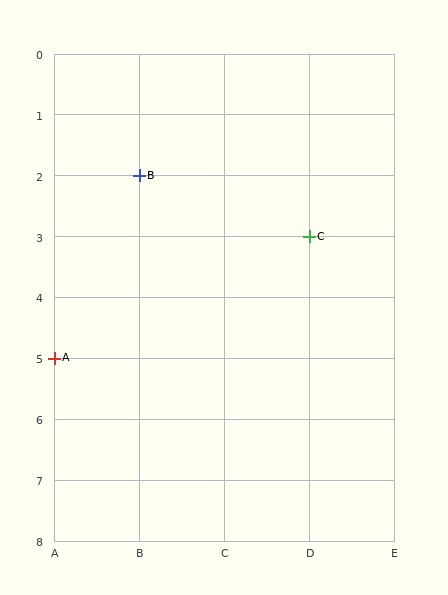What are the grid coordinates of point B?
Point B is at grid coordinates (B, 2).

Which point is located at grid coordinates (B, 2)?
Point B is at (B, 2).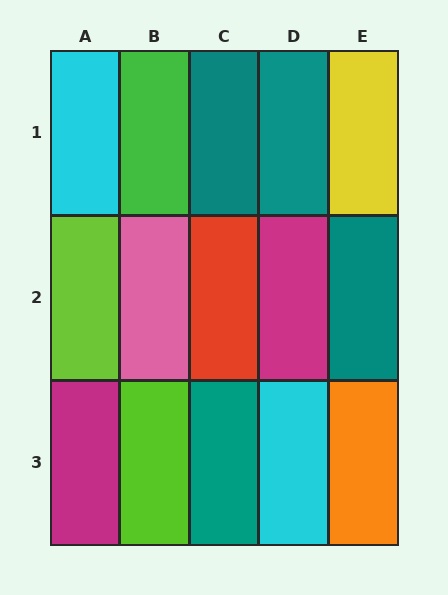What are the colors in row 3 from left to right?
Magenta, lime, teal, cyan, orange.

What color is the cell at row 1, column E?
Yellow.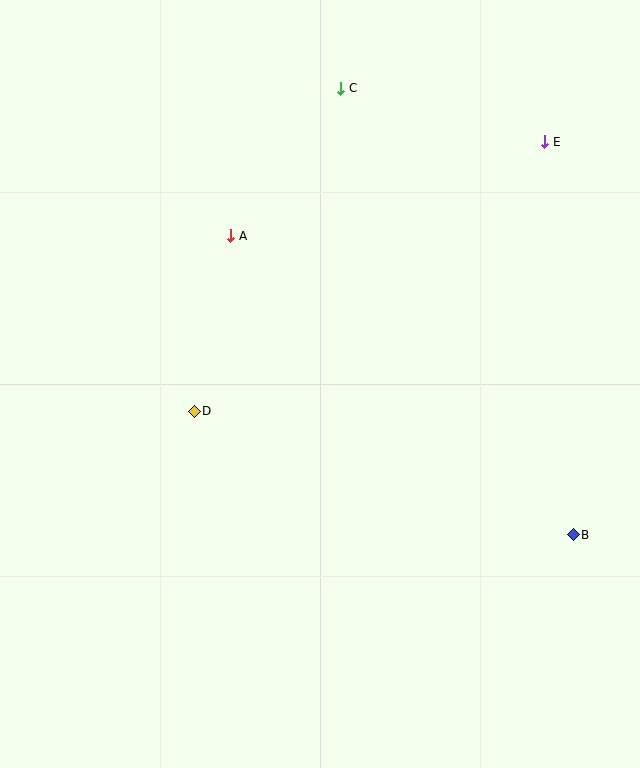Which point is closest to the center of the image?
Point D at (194, 411) is closest to the center.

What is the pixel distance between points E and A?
The distance between E and A is 328 pixels.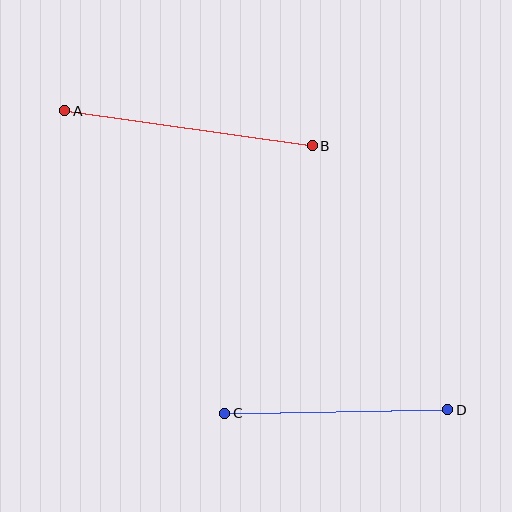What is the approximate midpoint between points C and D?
The midpoint is at approximately (336, 411) pixels.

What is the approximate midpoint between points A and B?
The midpoint is at approximately (189, 128) pixels.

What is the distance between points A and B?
The distance is approximately 250 pixels.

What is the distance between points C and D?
The distance is approximately 223 pixels.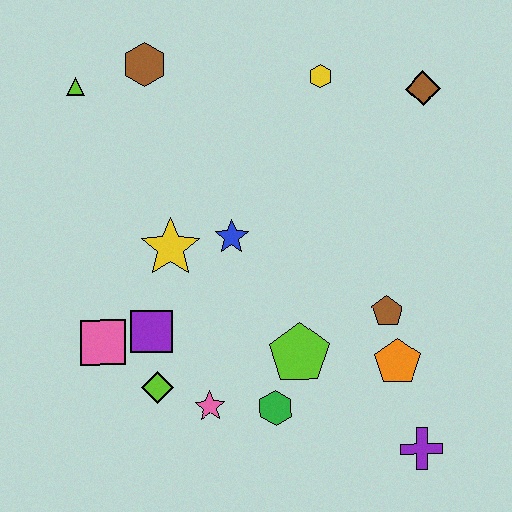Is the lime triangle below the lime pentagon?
No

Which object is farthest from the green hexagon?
The lime triangle is farthest from the green hexagon.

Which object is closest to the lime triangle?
The brown hexagon is closest to the lime triangle.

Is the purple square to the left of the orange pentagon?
Yes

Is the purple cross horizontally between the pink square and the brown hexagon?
No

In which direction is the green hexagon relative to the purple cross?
The green hexagon is to the left of the purple cross.